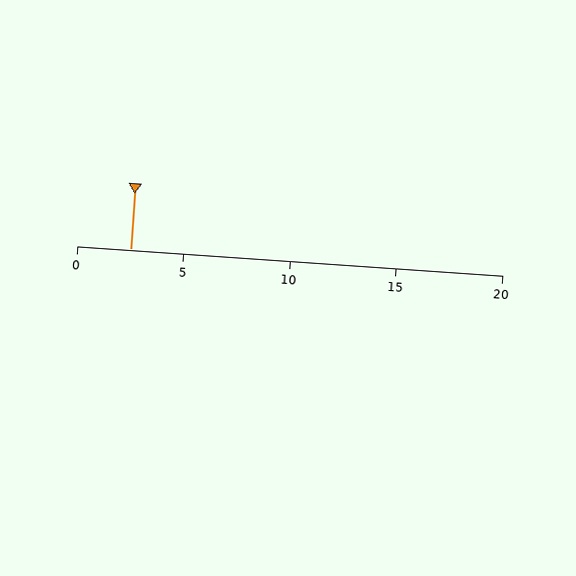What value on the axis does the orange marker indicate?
The marker indicates approximately 2.5.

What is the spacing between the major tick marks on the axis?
The major ticks are spaced 5 apart.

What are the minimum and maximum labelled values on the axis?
The axis runs from 0 to 20.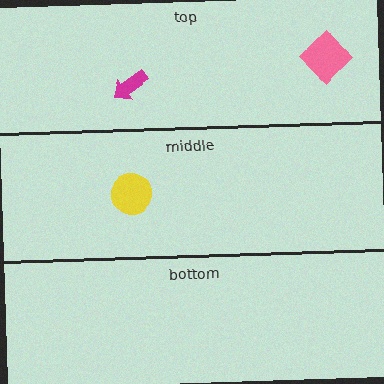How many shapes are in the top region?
2.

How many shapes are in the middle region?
1.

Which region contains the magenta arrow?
The top region.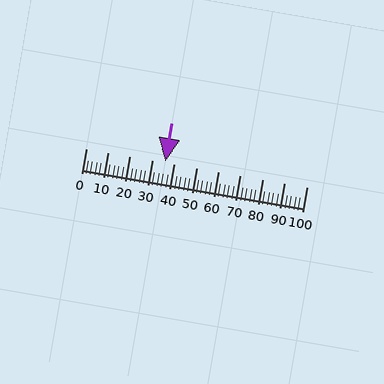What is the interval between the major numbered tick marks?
The major tick marks are spaced 10 units apart.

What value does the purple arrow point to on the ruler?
The purple arrow points to approximately 36.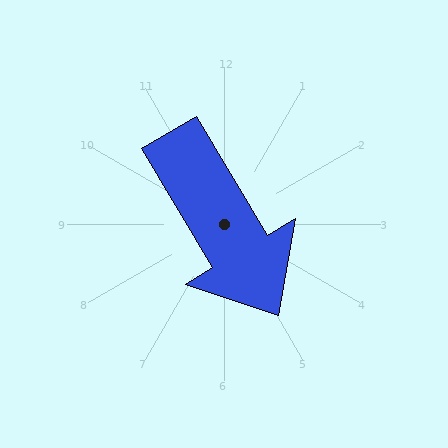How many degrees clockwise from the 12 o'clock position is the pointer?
Approximately 149 degrees.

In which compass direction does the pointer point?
Southeast.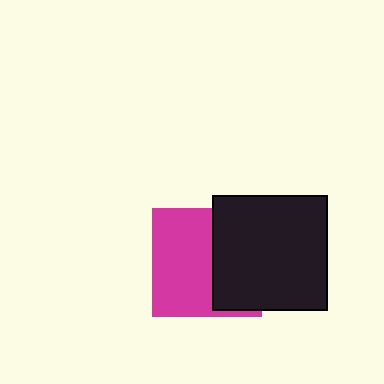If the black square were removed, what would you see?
You would see the complete magenta square.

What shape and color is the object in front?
The object in front is a black square.